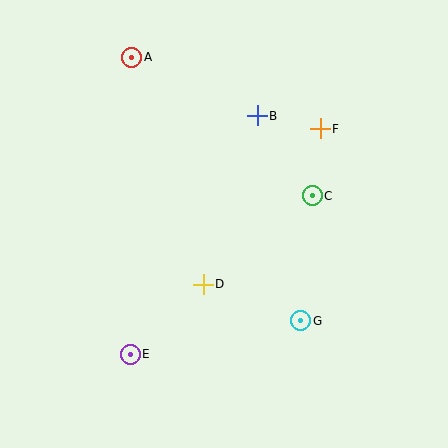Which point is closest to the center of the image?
Point D at (203, 284) is closest to the center.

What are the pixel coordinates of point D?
Point D is at (203, 284).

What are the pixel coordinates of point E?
Point E is at (130, 354).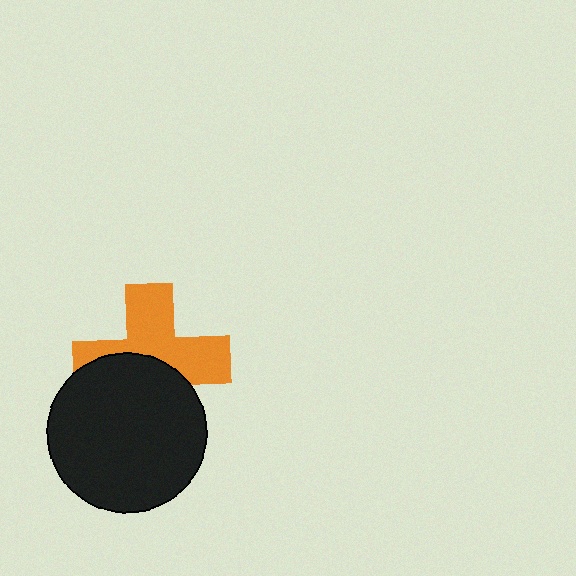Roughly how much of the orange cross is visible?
About half of it is visible (roughly 55%).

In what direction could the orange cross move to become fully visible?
The orange cross could move up. That would shift it out from behind the black circle entirely.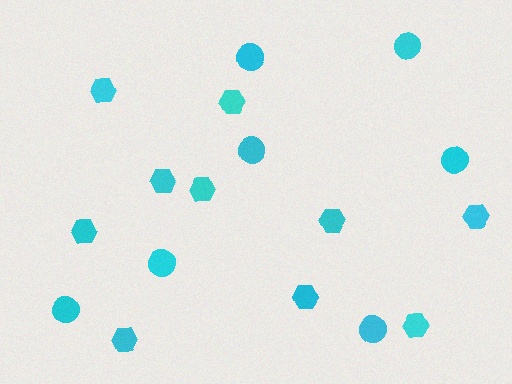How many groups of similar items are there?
There are 2 groups: one group of hexagons (10) and one group of circles (7).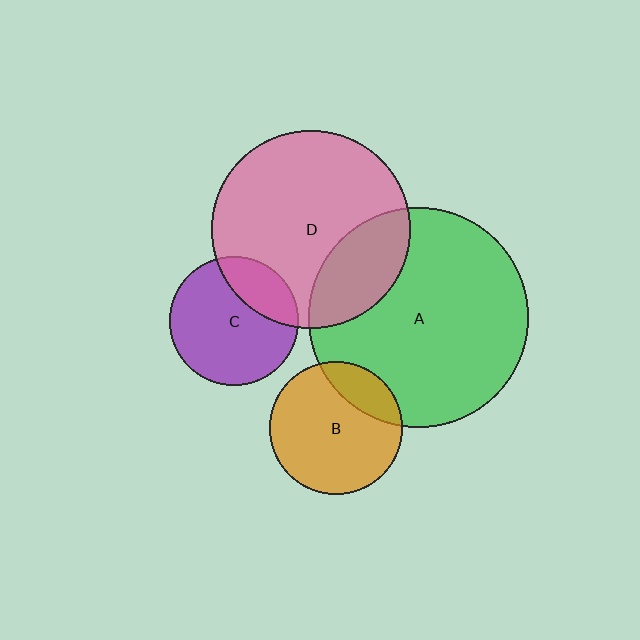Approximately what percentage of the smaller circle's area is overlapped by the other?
Approximately 25%.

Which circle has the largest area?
Circle A (green).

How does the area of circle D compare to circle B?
Approximately 2.2 times.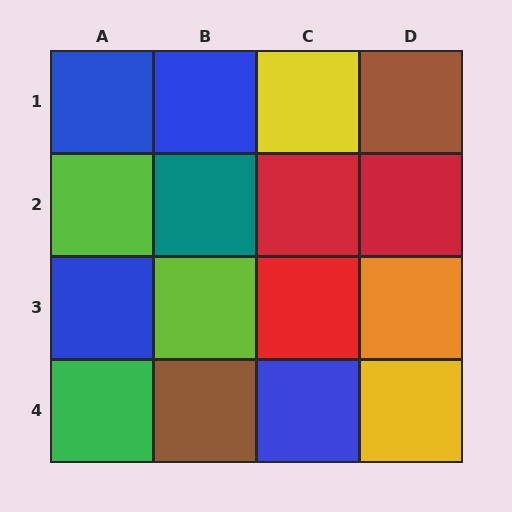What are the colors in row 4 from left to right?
Green, brown, blue, yellow.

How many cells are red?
3 cells are red.